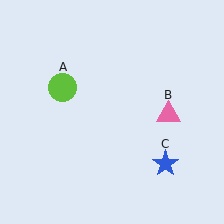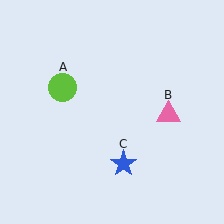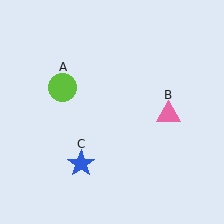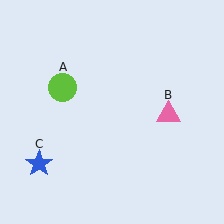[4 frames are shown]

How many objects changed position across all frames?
1 object changed position: blue star (object C).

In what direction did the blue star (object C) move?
The blue star (object C) moved left.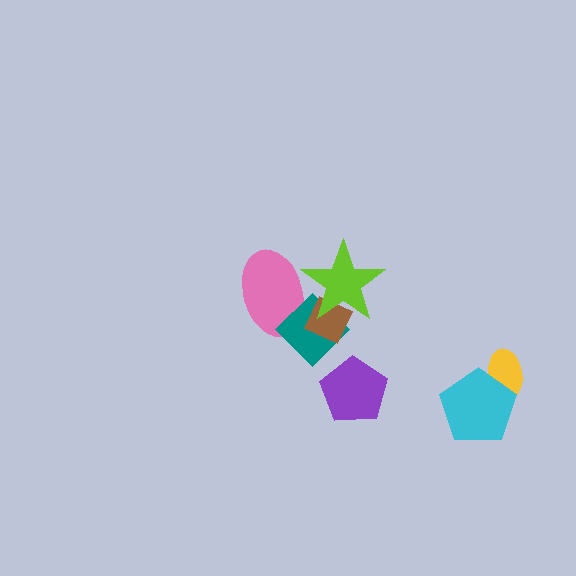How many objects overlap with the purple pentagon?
0 objects overlap with the purple pentagon.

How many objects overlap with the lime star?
3 objects overlap with the lime star.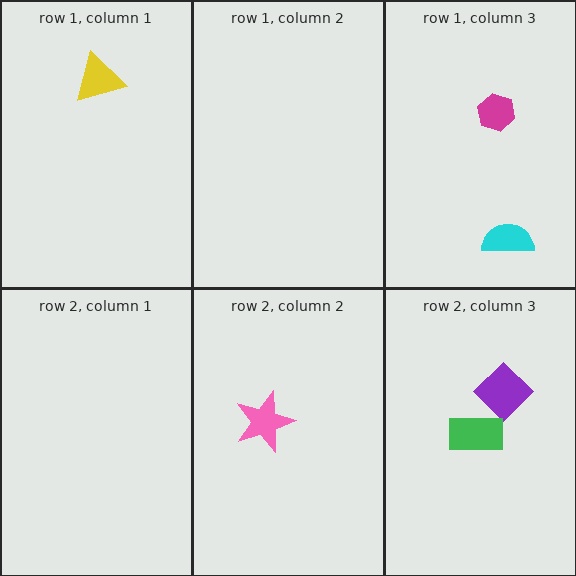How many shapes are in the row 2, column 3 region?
2.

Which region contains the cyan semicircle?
The row 1, column 3 region.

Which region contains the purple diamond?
The row 2, column 3 region.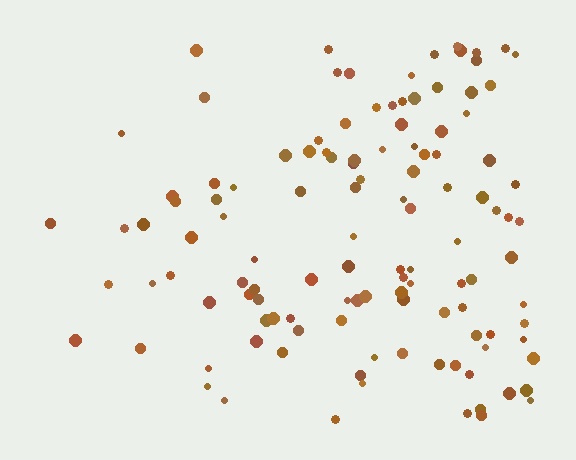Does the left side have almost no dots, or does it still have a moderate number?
Still a moderate number, just noticeably fewer than the right.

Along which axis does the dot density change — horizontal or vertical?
Horizontal.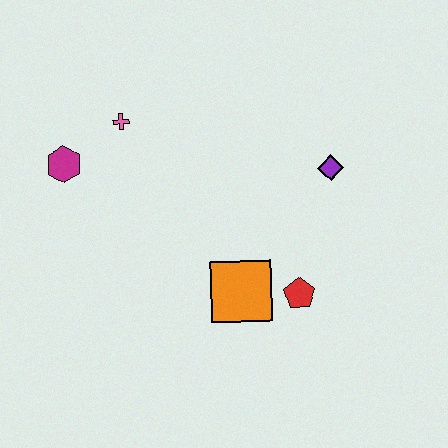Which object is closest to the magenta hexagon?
The pink cross is closest to the magenta hexagon.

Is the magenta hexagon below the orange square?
No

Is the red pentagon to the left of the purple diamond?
Yes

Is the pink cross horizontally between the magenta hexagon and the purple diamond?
Yes